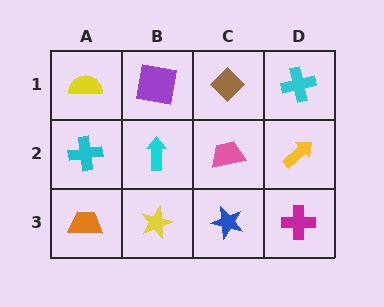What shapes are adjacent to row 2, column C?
A brown diamond (row 1, column C), a blue star (row 3, column C), a cyan arrow (row 2, column B), a yellow arrow (row 2, column D).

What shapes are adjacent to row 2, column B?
A purple square (row 1, column B), a yellow star (row 3, column B), a cyan cross (row 2, column A), a pink trapezoid (row 2, column C).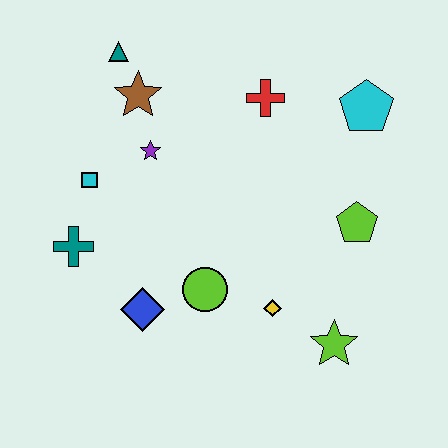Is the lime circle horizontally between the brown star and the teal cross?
No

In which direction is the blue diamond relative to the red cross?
The blue diamond is below the red cross.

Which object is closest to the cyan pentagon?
The red cross is closest to the cyan pentagon.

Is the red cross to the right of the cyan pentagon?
No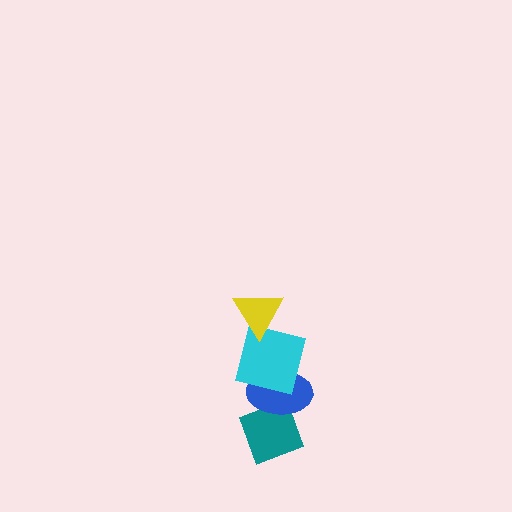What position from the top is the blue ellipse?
The blue ellipse is 3rd from the top.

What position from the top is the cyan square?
The cyan square is 2nd from the top.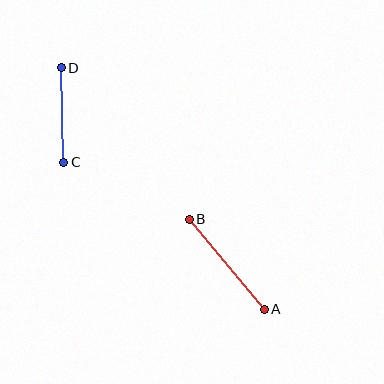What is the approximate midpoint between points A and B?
The midpoint is at approximately (227, 264) pixels.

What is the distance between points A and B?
The distance is approximately 117 pixels.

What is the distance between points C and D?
The distance is approximately 95 pixels.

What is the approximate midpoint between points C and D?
The midpoint is at approximately (62, 115) pixels.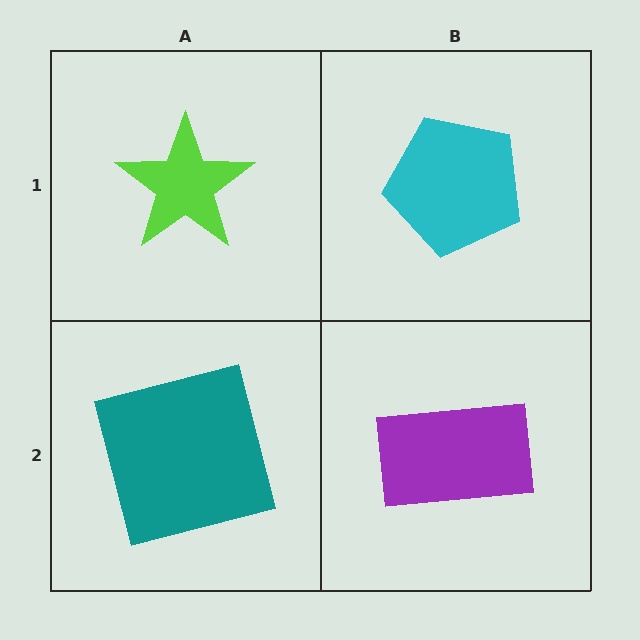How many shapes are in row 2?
2 shapes.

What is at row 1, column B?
A cyan pentagon.